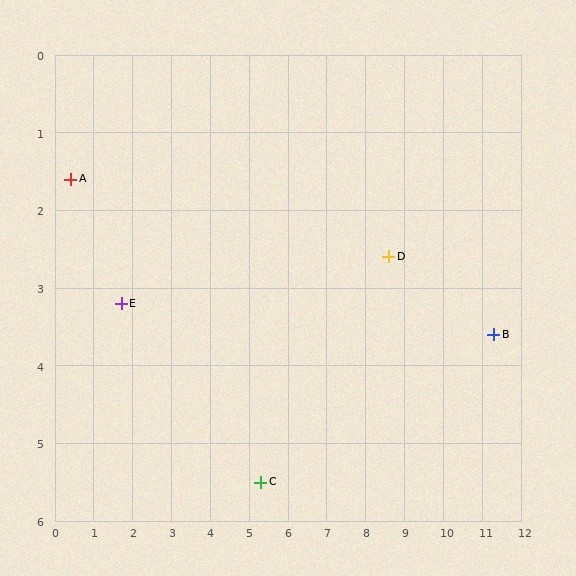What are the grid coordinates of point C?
Point C is at approximately (5.3, 5.5).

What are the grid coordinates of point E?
Point E is at approximately (1.7, 3.2).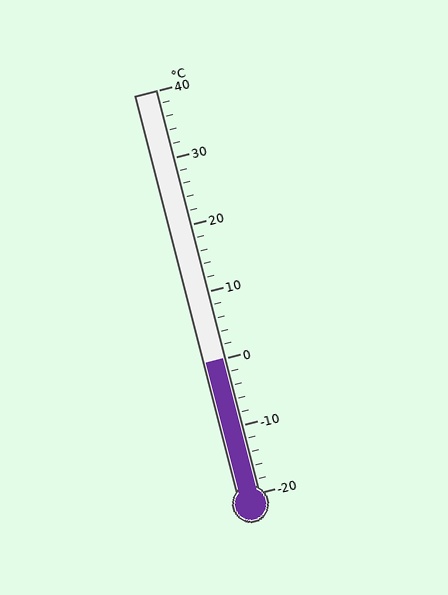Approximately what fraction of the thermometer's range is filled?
The thermometer is filled to approximately 35% of its range.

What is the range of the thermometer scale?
The thermometer scale ranges from -20°C to 40°C.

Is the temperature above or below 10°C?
The temperature is below 10°C.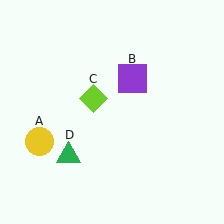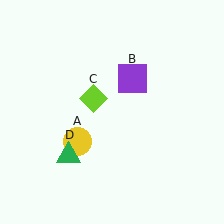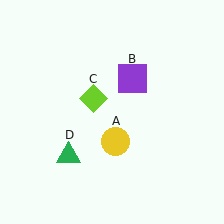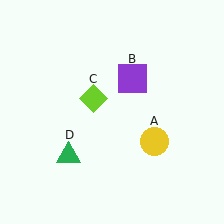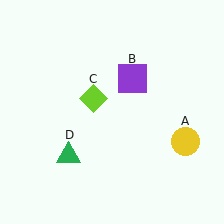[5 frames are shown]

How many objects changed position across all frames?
1 object changed position: yellow circle (object A).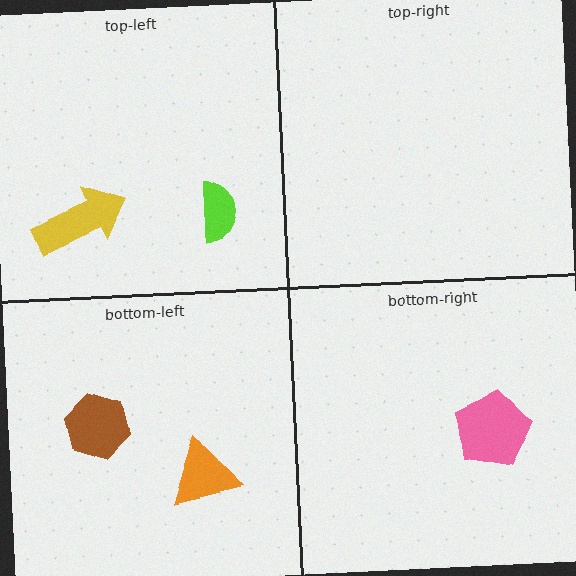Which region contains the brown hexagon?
The bottom-left region.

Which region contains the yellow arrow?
The top-left region.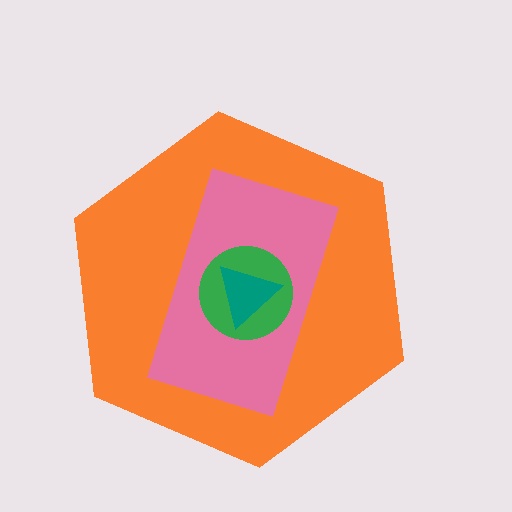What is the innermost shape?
The teal triangle.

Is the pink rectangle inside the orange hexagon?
Yes.